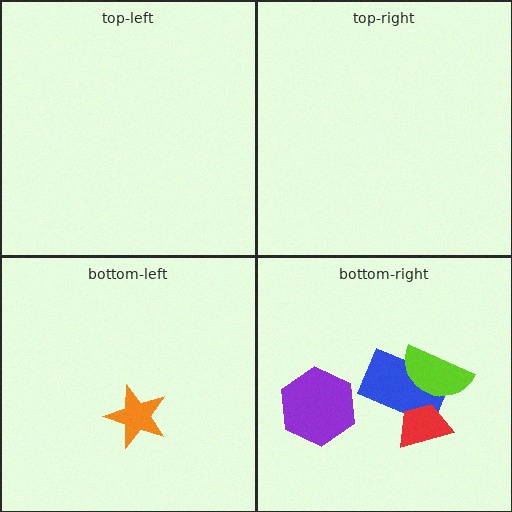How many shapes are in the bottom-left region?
1.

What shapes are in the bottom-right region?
The blue rectangle, the lime semicircle, the red trapezoid, the purple hexagon.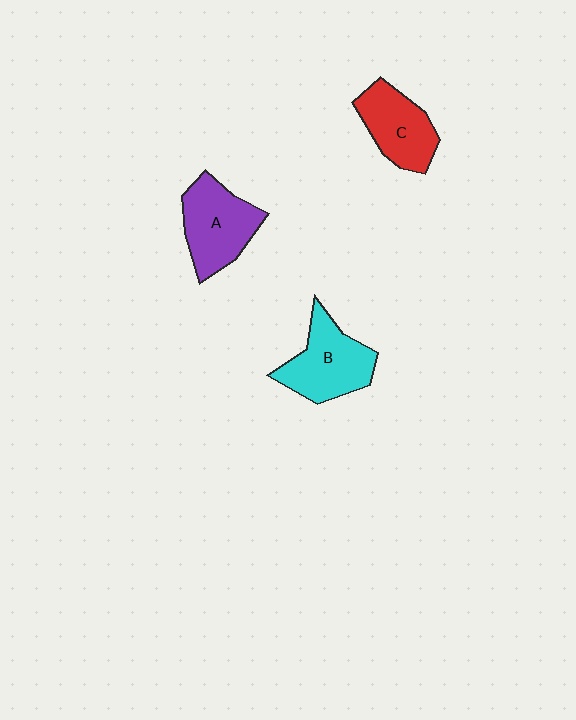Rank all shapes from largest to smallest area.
From largest to smallest: B (cyan), A (purple), C (red).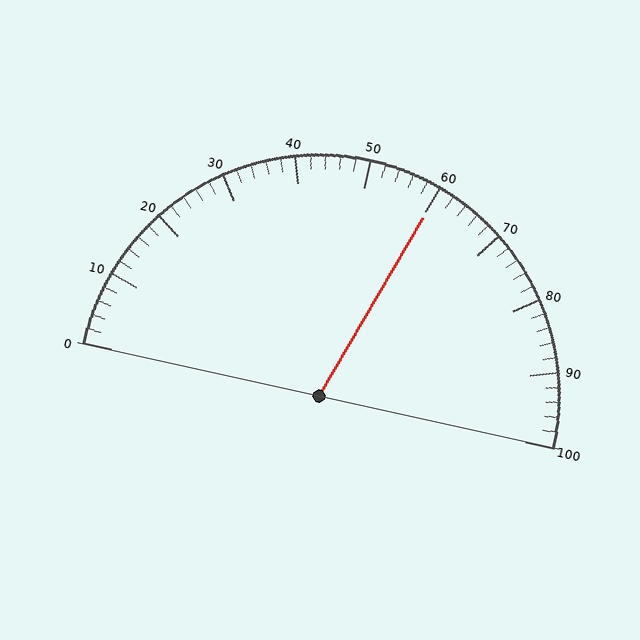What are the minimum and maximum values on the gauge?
The gauge ranges from 0 to 100.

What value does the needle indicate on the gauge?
The needle indicates approximately 60.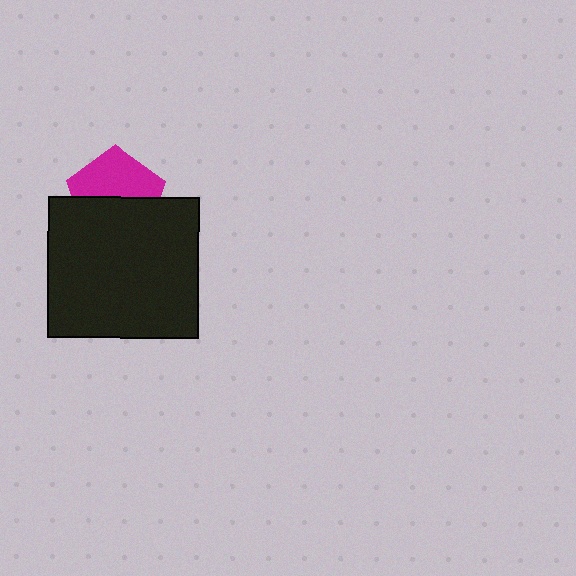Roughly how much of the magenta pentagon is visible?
About half of it is visible (roughly 49%).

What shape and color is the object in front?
The object in front is a black rectangle.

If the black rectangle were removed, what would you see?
You would see the complete magenta pentagon.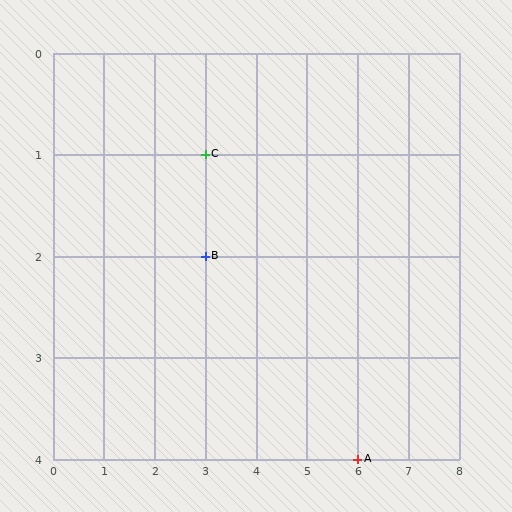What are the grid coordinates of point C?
Point C is at grid coordinates (3, 1).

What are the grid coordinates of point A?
Point A is at grid coordinates (6, 4).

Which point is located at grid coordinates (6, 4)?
Point A is at (6, 4).